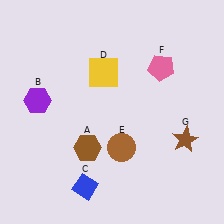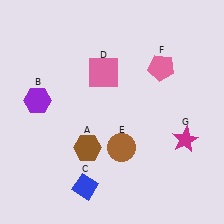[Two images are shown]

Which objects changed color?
D changed from yellow to pink. G changed from brown to magenta.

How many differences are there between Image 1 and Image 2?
There are 2 differences between the two images.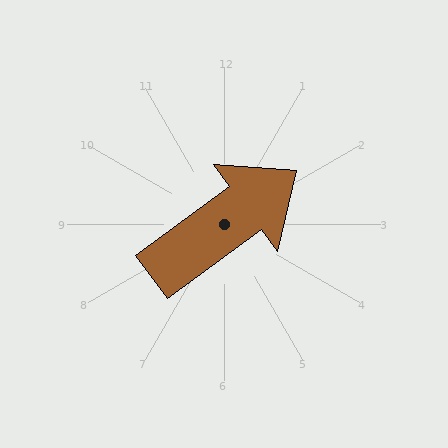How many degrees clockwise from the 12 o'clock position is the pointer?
Approximately 54 degrees.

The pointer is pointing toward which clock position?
Roughly 2 o'clock.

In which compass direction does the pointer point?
Northeast.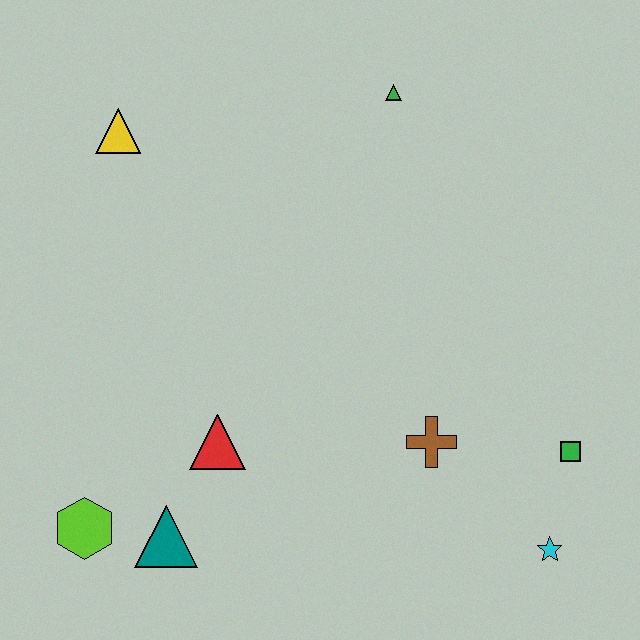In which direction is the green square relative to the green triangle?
The green square is below the green triangle.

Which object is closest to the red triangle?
The teal triangle is closest to the red triangle.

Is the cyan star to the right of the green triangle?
Yes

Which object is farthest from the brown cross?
The yellow triangle is farthest from the brown cross.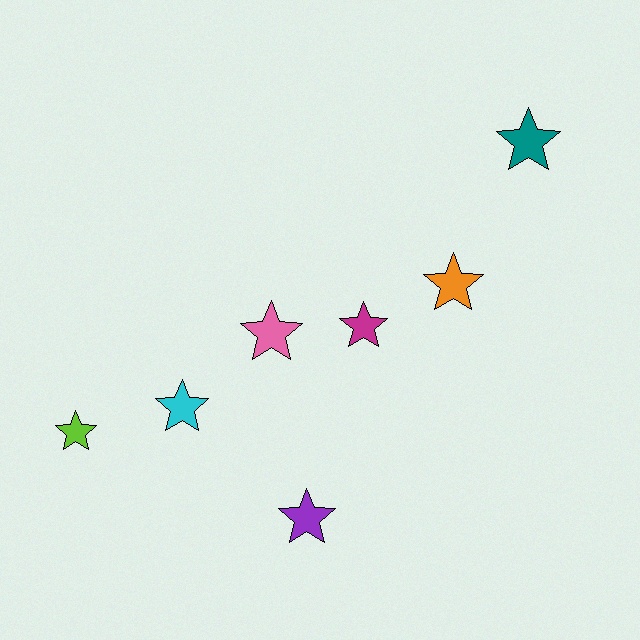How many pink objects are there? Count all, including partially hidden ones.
There is 1 pink object.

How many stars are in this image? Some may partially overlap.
There are 7 stars.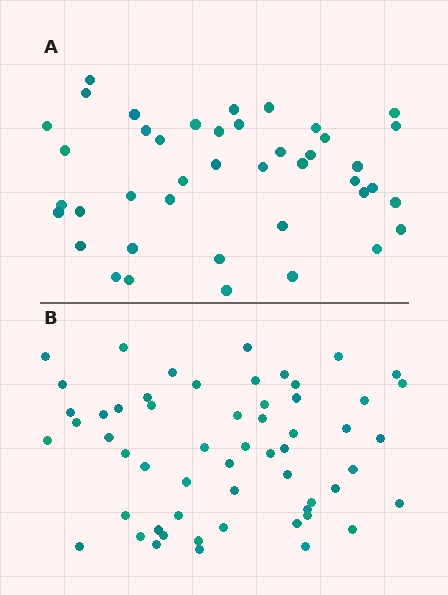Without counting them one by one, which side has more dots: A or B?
Region B (the bottom region) has more dots.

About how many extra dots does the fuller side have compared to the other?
Region B has approximately 15 more dots than region A.